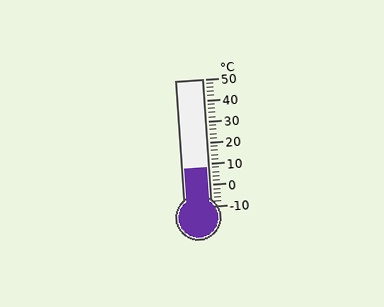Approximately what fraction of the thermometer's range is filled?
The thermometer is filled to approximately 30% of its range.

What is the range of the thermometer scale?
The thermometer scale ranges from -10°C to 50°C.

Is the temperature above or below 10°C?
The temperature is below 10°C.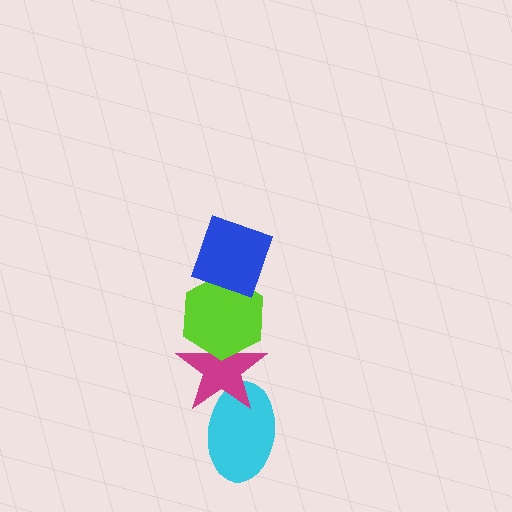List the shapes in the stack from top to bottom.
From top to bottom: the blue diamond, the lime hexagon, the magenta star, the cyan ellipse.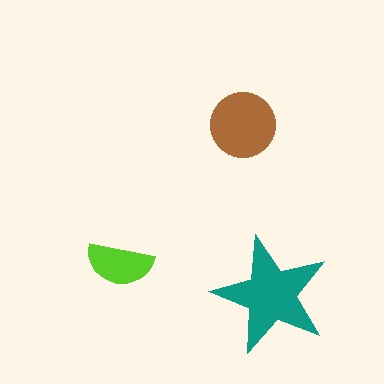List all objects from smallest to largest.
The lime semicircle, the brown circle, the teal star.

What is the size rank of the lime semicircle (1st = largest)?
3rd.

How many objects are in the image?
There are 3 objects in the image.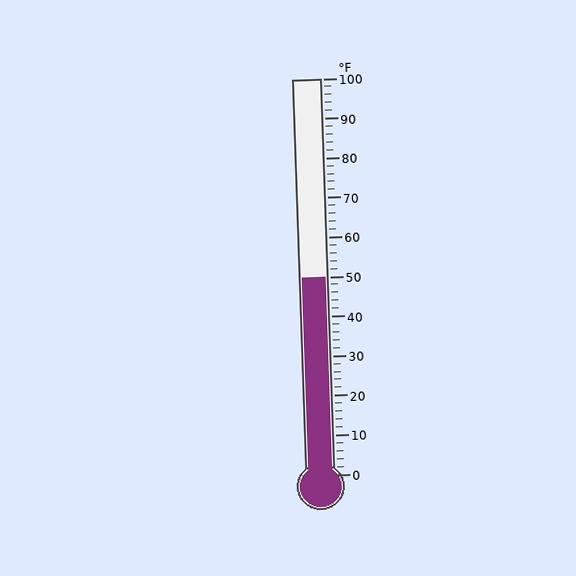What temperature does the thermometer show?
The thermometer shows approximately 50°F.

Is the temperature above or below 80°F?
The temperature is below 80°F.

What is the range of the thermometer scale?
The thermometer scale ranges from 0°F to 100°F.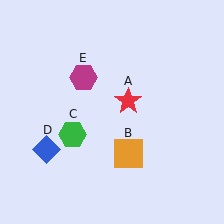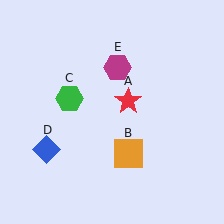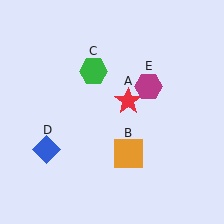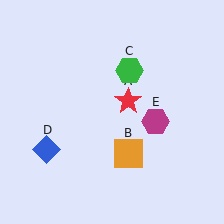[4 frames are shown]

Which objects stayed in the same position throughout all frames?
Red star (object A) and orange square (object B) and blue diamond (object D) remained stationary.